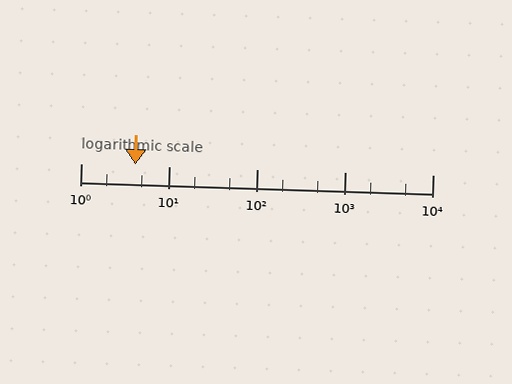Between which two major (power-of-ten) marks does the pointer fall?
The pointer is between 1 and 10.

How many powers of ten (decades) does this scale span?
The scale spans 4 decades, from 1 to 10000.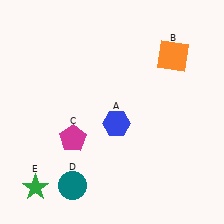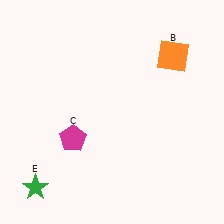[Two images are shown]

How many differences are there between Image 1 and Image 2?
There are 2 differences between the two images.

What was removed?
The blue hexagon (A), the teal circle (D) were removed in Image 2.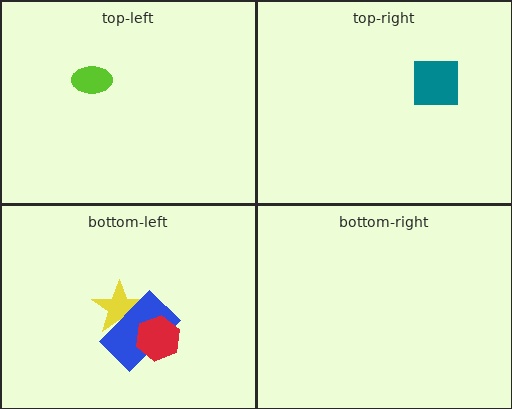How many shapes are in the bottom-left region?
3.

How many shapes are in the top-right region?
1.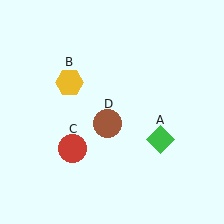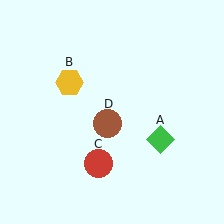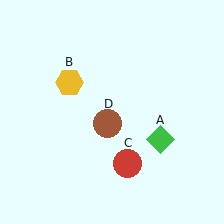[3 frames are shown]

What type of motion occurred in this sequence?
The red circle (object C) rotated counterclockwise around the center of the scene.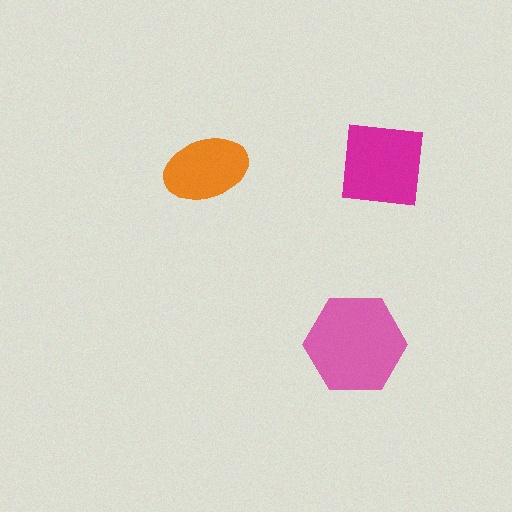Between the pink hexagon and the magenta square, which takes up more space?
The pink hexagon.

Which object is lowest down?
The pink hexagon is bottommost.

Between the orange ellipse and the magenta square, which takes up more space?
The magenta square.